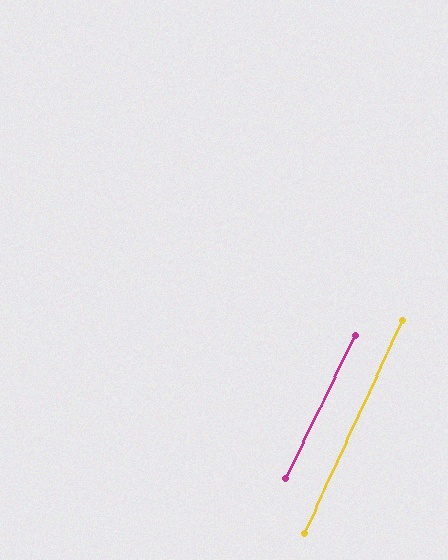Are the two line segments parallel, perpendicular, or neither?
Parallel — their directions differ by only 1.1°.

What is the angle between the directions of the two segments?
Approximately 1 degree.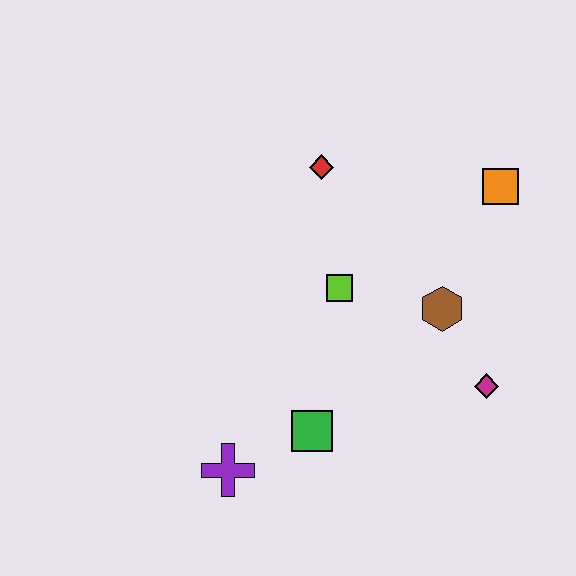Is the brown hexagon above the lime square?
No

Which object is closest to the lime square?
The brown hexagon is closest to the lime square.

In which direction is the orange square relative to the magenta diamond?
The orange square is above the magenta diamond.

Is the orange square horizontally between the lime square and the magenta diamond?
No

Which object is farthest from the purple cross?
The orange square is farthest from the purple cross.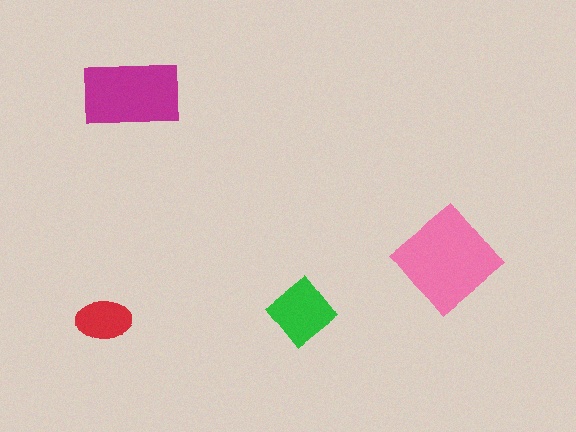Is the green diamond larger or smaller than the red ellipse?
Larger.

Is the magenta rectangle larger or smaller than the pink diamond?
Smaller.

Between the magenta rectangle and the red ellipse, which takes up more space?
The magenta rectangle.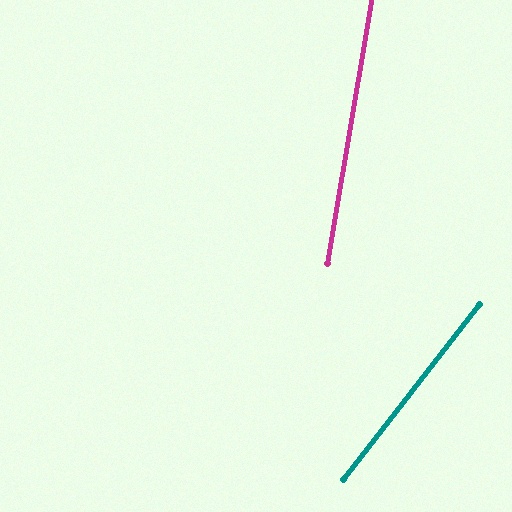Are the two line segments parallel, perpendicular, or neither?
Neither parallel nor perpendicular — they differ by about 28°.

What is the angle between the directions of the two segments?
Approximately 28 degrees.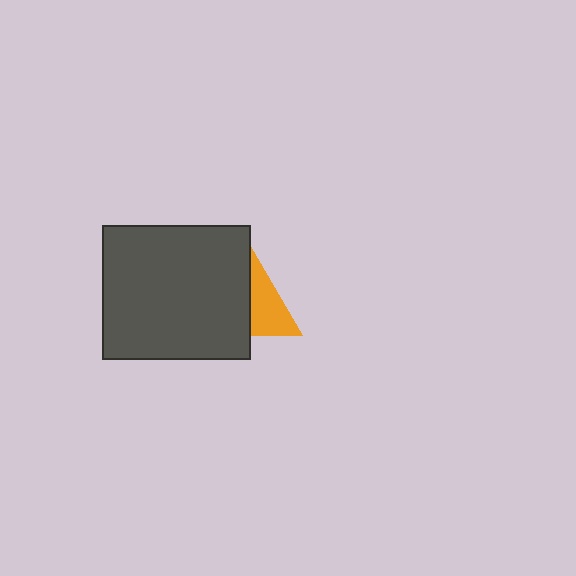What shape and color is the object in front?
The object in front is a dark gray rectangle.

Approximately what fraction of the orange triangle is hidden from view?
Roughly 58% of the orange triangle is hidden behind the dark gray rectangle.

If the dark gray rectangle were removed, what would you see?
You would see the complete orange triangle.